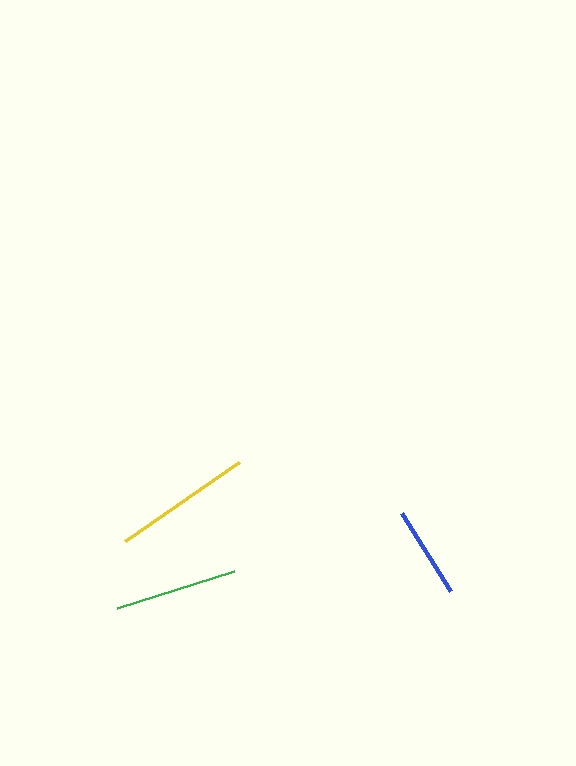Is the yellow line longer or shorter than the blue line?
The yellow line is longer than the blue line.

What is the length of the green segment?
The green segment is approximately 123 pixels long.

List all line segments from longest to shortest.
From longest to shortest: yellow, green, blue.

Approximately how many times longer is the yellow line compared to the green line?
The yellow line is approximately 1.1 times the length of the green line.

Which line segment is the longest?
The yellow line is the longest at approximately 138 pixels.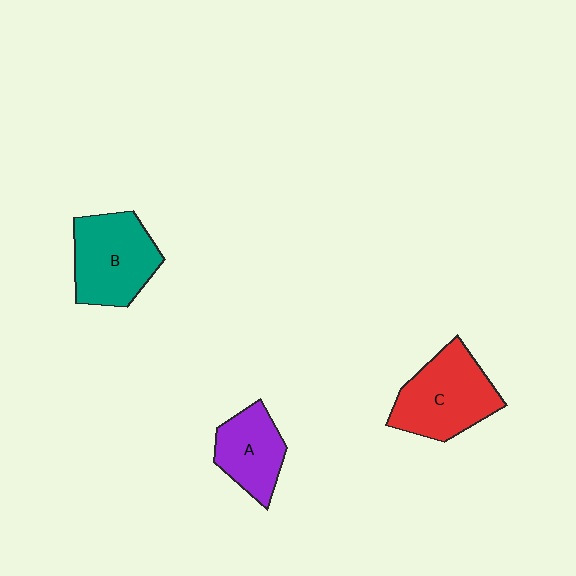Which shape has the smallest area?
Shape A (purple).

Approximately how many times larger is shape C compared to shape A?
Approximately 1.4 times.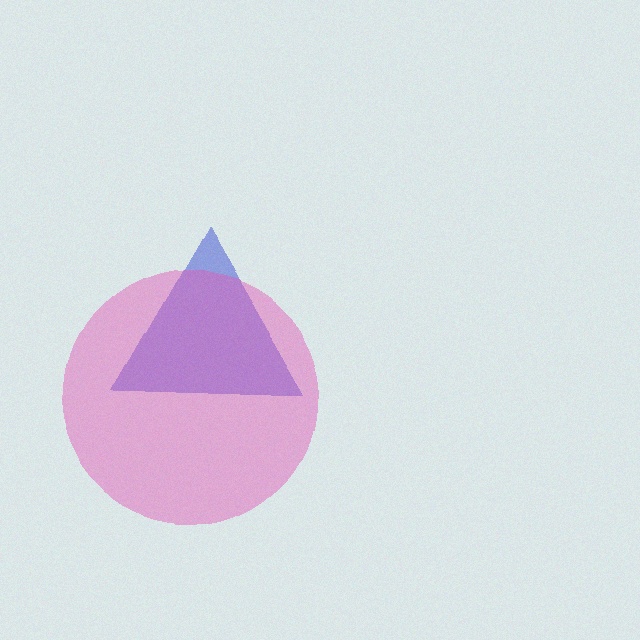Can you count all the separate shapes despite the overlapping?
Yes, there are 2 separate shapes.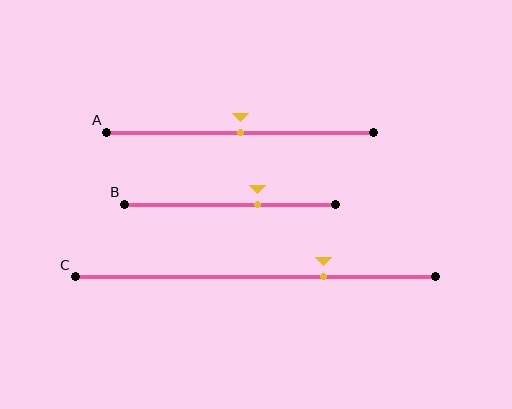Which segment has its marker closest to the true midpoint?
Segment A has its marker closest to the true midpoint.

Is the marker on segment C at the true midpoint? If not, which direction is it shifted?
No, the marker on segment C is shifted to the right by about 19% of the segment length.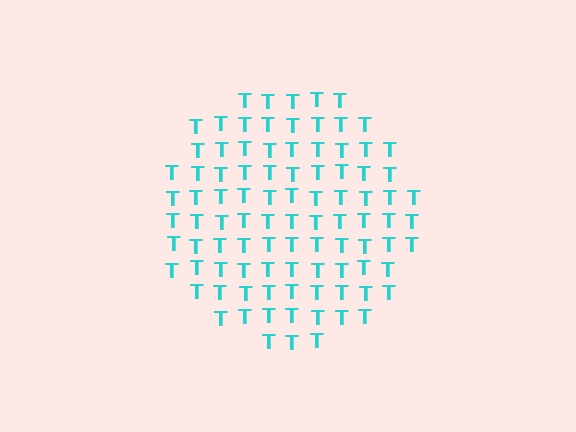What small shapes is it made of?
It is made of small letter T's.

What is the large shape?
The large shape is a circle.